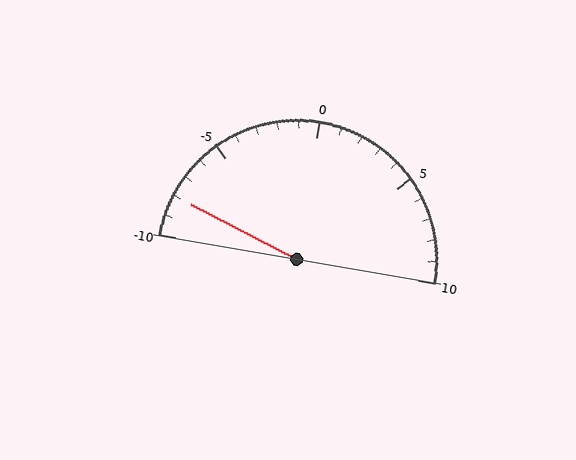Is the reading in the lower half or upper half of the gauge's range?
The reading is in the lower half of the range (-10 to 10).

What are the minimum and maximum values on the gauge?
The gauge ranges from -10 to 10.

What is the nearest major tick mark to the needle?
The nearest major tick mark is -10.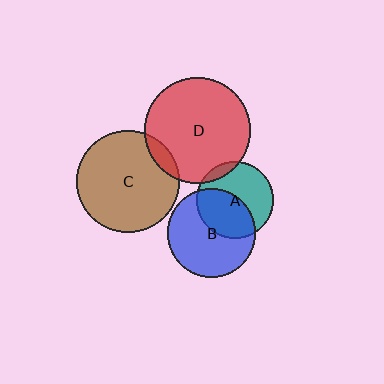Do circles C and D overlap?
Yes.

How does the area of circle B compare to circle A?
Approximately 1.3 times.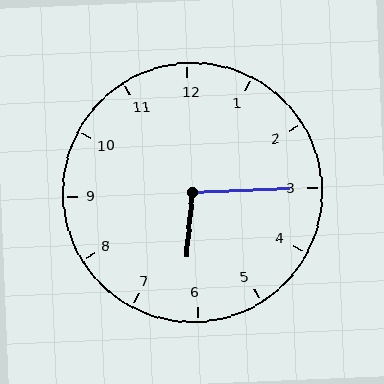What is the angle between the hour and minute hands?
Approximately 98 degrees.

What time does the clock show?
6:15.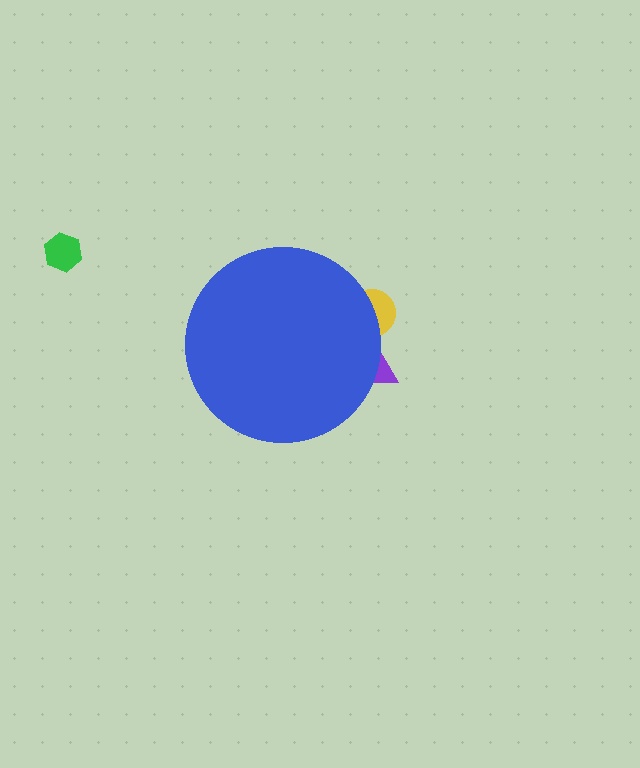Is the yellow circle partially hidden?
Yes, the yellow circle is partially hidden behind the blue circle.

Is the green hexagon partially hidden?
No, the green hexagon is fully visible.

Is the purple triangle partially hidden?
Yes, the purple triangle is partially hidden behind the blue circle.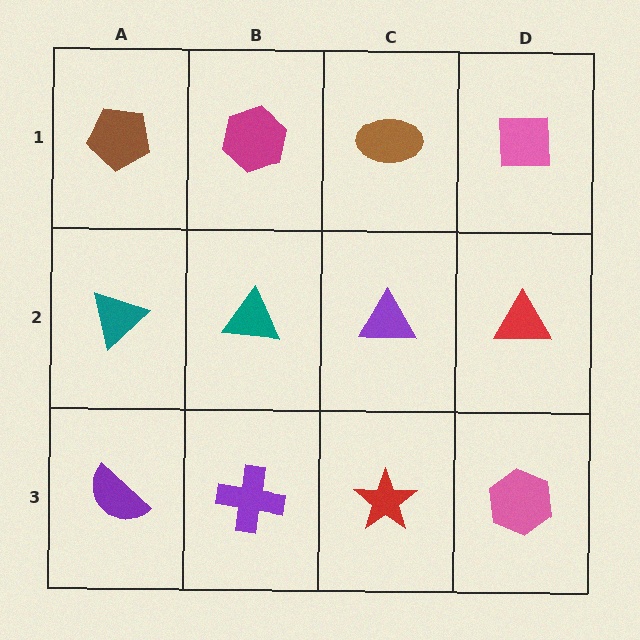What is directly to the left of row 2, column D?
A purple triangle.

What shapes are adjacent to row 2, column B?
A magenta hexagon (row 1, column B), a purple cross (row 3, column B), a teal triangle (row 2, column A), a purple triangle (row 2, column C).